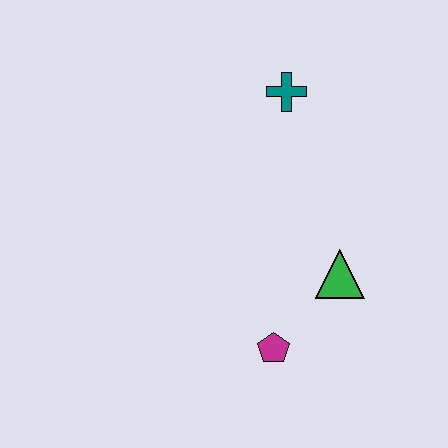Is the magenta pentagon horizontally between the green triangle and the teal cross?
No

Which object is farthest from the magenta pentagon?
The teal cross is farthest from the magenta pentagon.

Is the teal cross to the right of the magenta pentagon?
Yes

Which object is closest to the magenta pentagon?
The green triangle is closest to the magenta pentagon.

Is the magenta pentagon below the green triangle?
Yes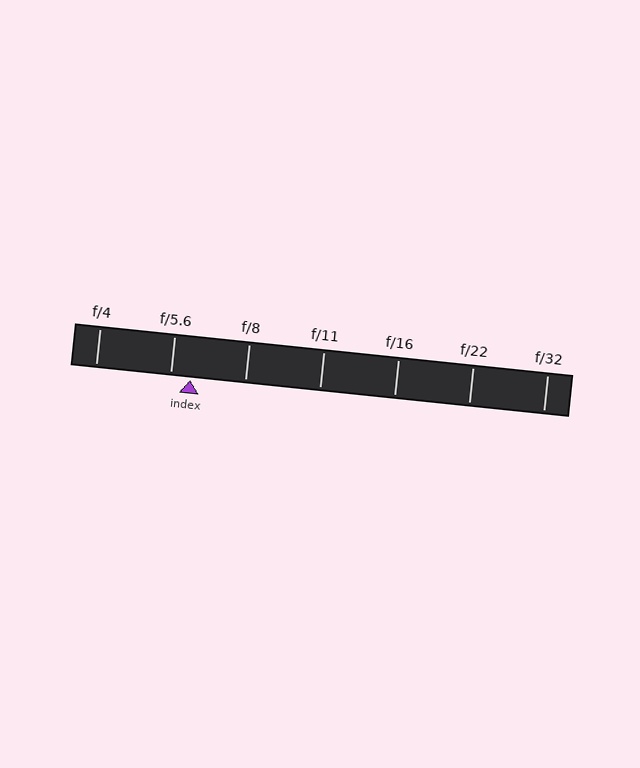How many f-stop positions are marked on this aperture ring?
There are 7 f-stop positions marked.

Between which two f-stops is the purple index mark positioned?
The index mark is between f/5.6 and f/8.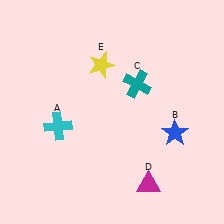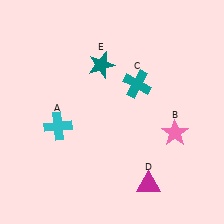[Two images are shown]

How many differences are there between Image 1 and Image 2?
There are 2 differences between the two images.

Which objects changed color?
B changed from blue to pink. E changed from yellow to teal.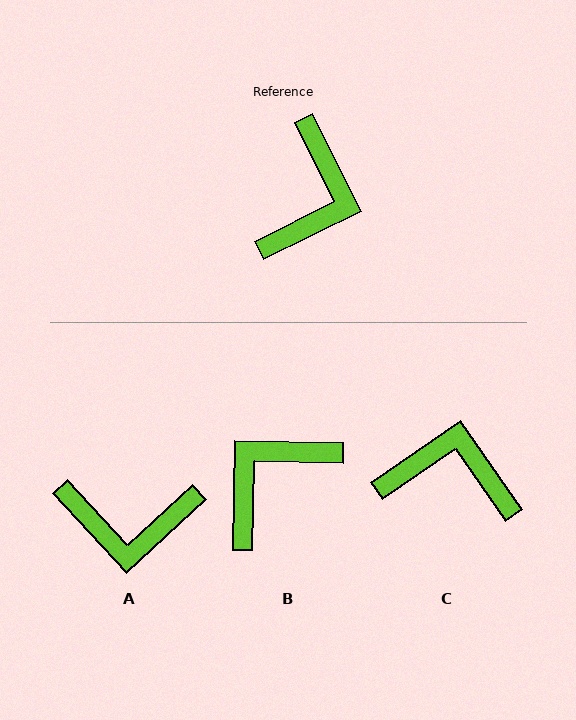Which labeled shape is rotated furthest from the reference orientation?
B, about 152 degrees away.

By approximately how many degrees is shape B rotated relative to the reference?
Approximately 152 degrees counter-clockwise.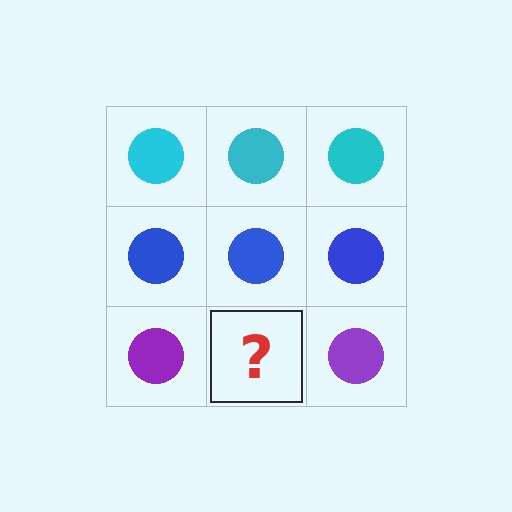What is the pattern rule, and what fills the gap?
The rule is that each row has a consistent color. The gap should be filled with a purple circle.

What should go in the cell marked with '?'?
The missing cell should contain a purple circle.